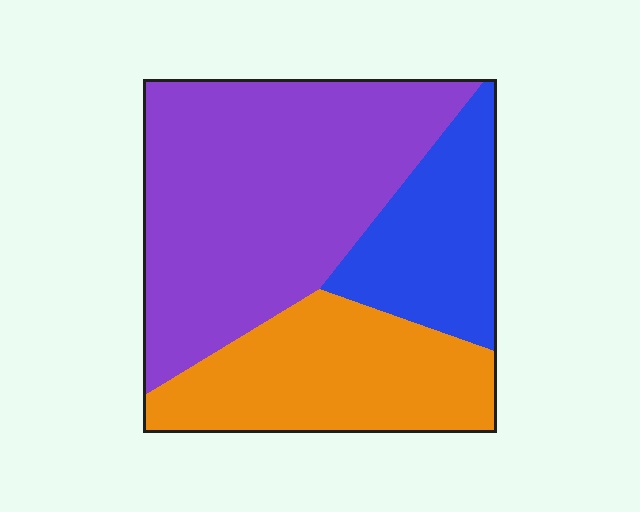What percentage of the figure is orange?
Orange takes up about one quarter (1/4) of the figure.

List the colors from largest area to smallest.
From largest to smallest: purple, orange, blue.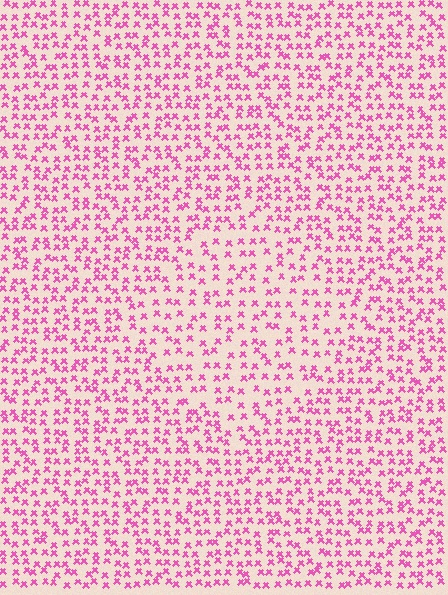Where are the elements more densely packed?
The elements are more densely packed outside the diamond boundary.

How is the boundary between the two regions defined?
The boundary is defined by a change in element density (approximately 1.5x ratio). All elements are the same color, size, and shape.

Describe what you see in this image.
The image contains small pink elements arranged at two different densities. A diamond-shaped region is visible where the elements are less densely packed than the surrounding area.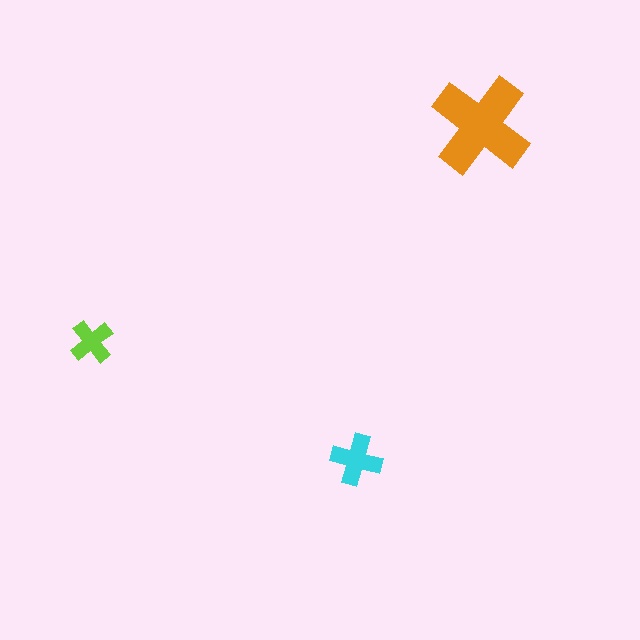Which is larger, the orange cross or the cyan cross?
The orange one.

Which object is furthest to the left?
The lime cross is leftmost.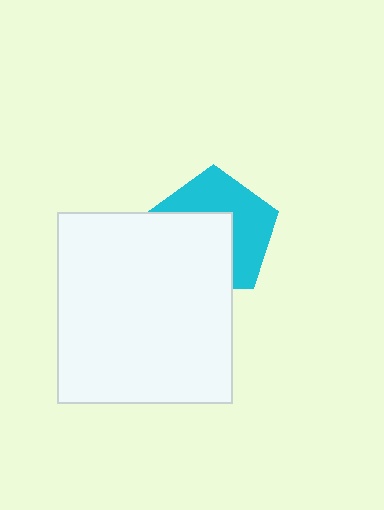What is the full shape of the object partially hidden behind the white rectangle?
The partially hidden object is a cyan pentagon.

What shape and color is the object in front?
The object in front is a white rectangle.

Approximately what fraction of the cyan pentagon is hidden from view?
Roughly 50% of the cyan pentagon is hidden behind the white rectangle.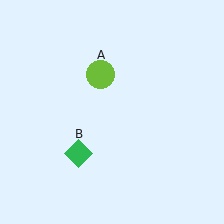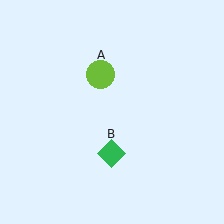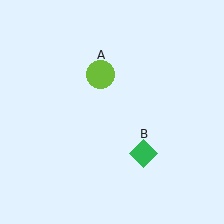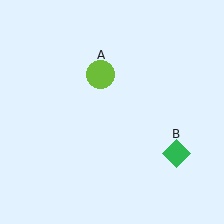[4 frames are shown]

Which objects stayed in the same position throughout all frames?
Lime circle (object A) remained stationary.